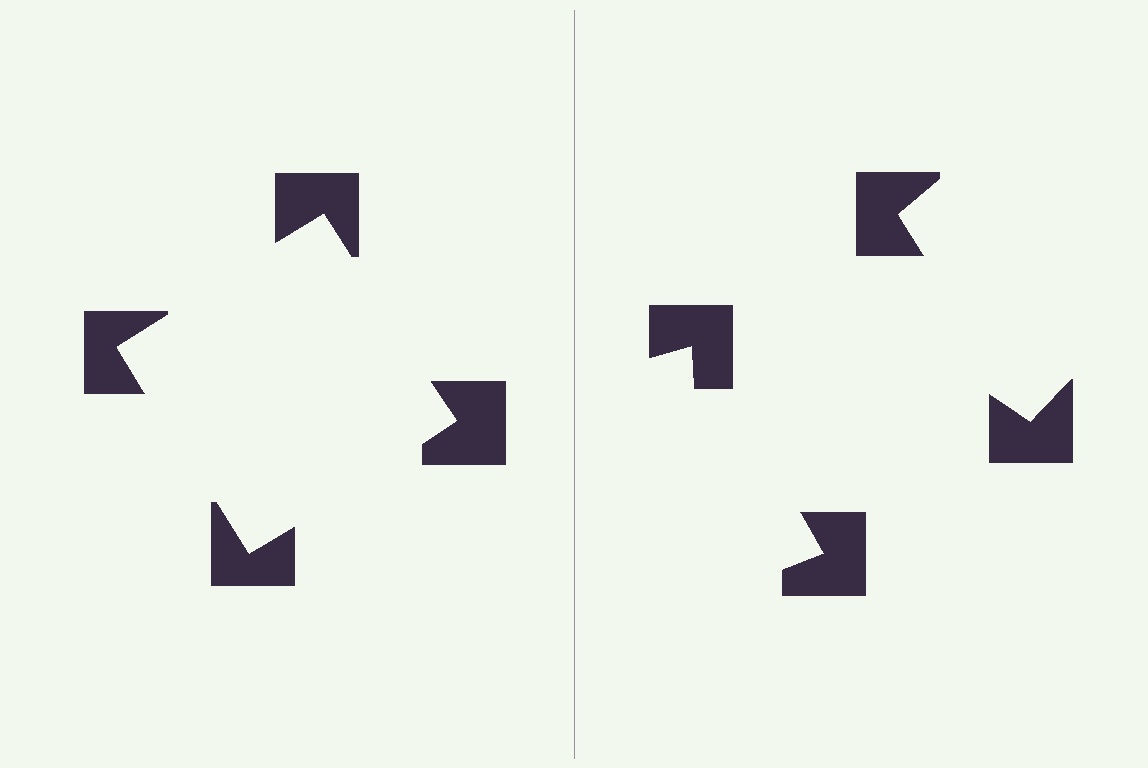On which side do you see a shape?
An illusory square appears on the left side. On the right side the wedge cuts are rotated, so no coherent shape forms.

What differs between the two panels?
The notched squares are positioned identically on both sides; only the wedge orientations differ. On the left they align to a square; on the right they are misaligned.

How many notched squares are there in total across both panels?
8 — 4 on each side.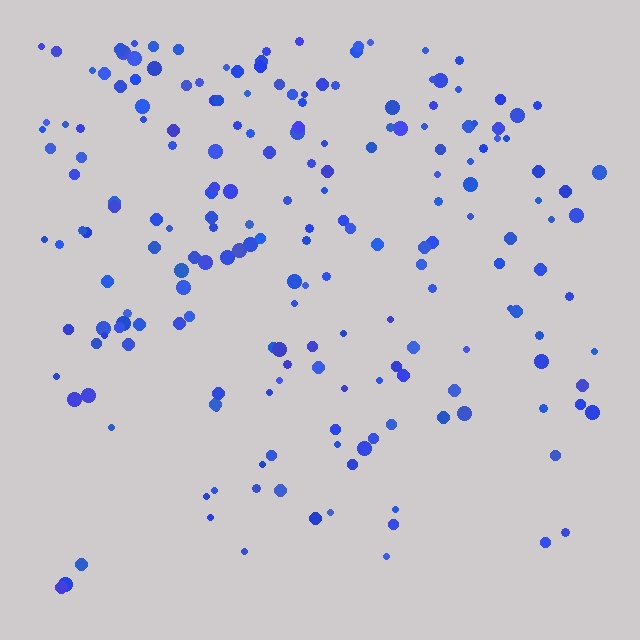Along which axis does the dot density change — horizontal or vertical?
Vertical.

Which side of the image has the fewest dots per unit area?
The bottom.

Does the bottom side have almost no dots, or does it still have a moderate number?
Still a moderate number, just noticeably fewer than the top.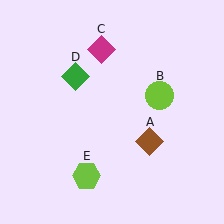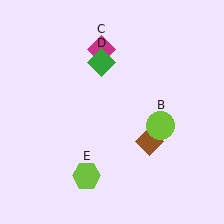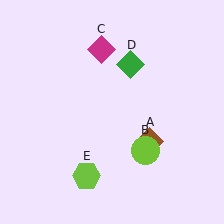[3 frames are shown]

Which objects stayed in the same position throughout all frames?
Brown diamond (object A) and magenta diamond (object C) and lime hexagon (object E) remained stationary.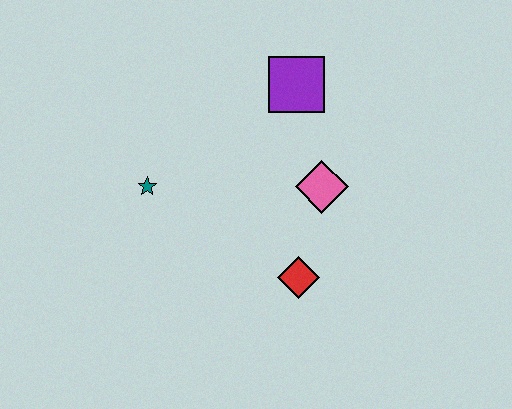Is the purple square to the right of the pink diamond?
No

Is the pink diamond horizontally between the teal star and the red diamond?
No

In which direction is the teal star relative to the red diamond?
The teal star is to the left of the red diamond.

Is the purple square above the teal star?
Yes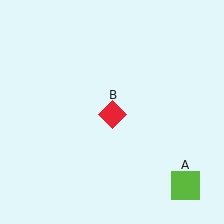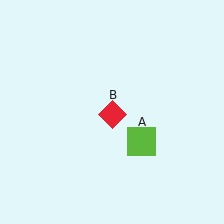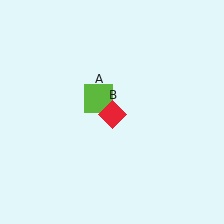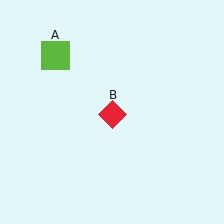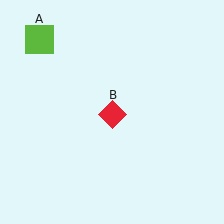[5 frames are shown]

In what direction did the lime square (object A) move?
The lime square (object A) moved up and to the left.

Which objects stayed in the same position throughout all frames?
Red diamond (object B) remained stationary.